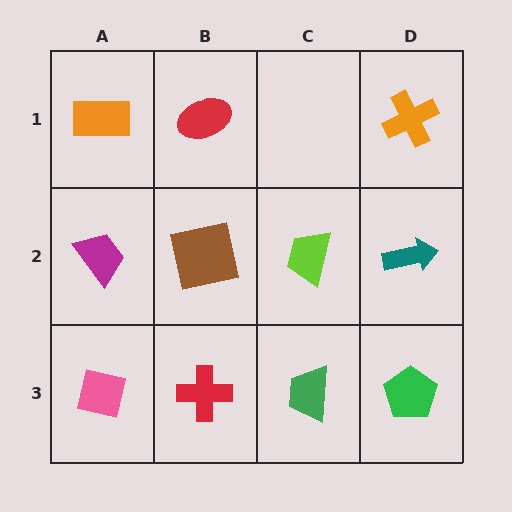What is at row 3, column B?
A red cross.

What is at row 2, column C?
A lime trapezoid.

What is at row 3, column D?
A green pentagon.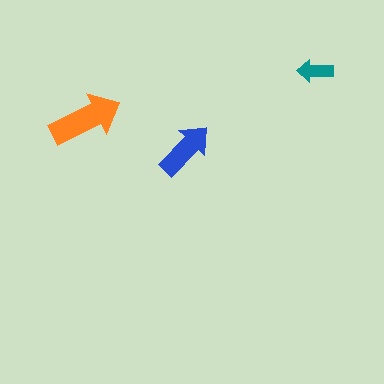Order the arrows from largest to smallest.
the orange one, the blue one, the teal one.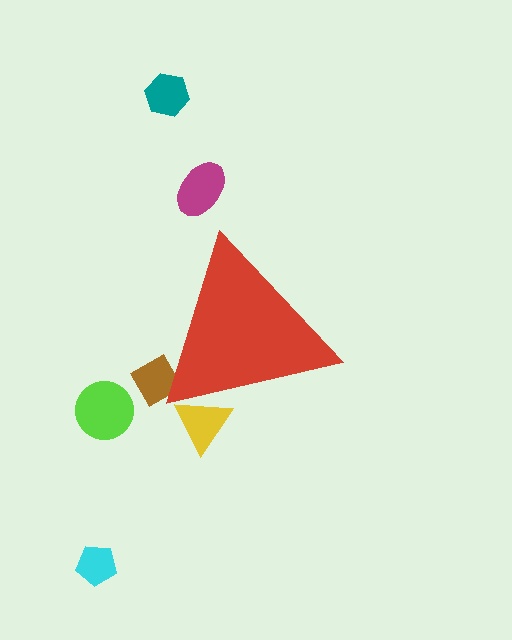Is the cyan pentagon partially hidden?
No, the cyan pentagon is fully visible.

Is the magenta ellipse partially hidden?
No, the magenta ellipse is fully visible.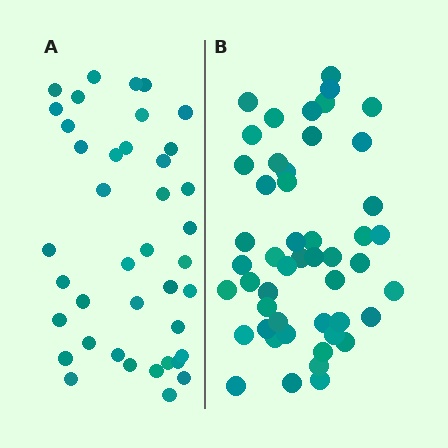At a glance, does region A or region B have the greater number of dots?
Region B (the right region) has more dots.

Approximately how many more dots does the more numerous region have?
Region B has roughly 8 or so more dots than region A.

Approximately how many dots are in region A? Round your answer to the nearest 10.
About 40 dots.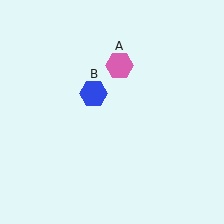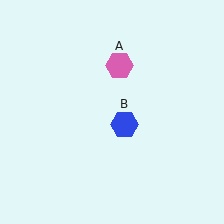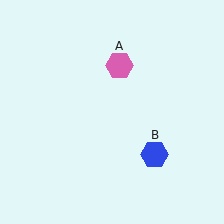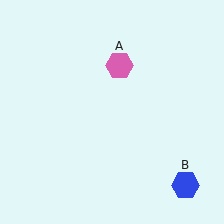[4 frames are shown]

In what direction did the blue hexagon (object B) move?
The blue hexagon (object B) moved down and to the right.